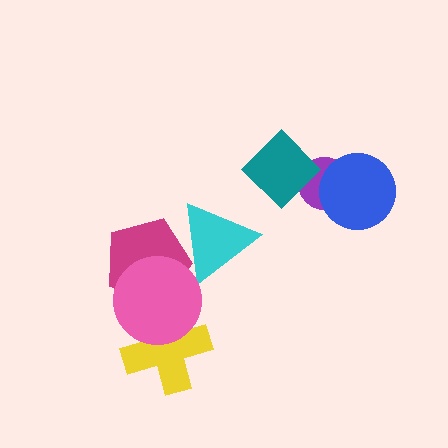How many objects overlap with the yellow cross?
1 object overlaps with the yellow cross.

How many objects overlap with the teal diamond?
1 object overlaps with the teal diamond.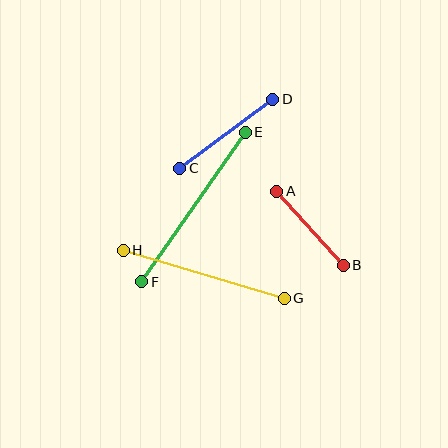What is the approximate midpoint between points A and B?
The midpoint is at approximately (310, 228) pixels.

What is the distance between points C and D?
The distance is approximately 116 pixels.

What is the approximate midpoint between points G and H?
The midpoint is at approximately (204, 274) pixels.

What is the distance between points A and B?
The distance is approximately 100 pixels.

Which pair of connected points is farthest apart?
Points E and F are farthest apart.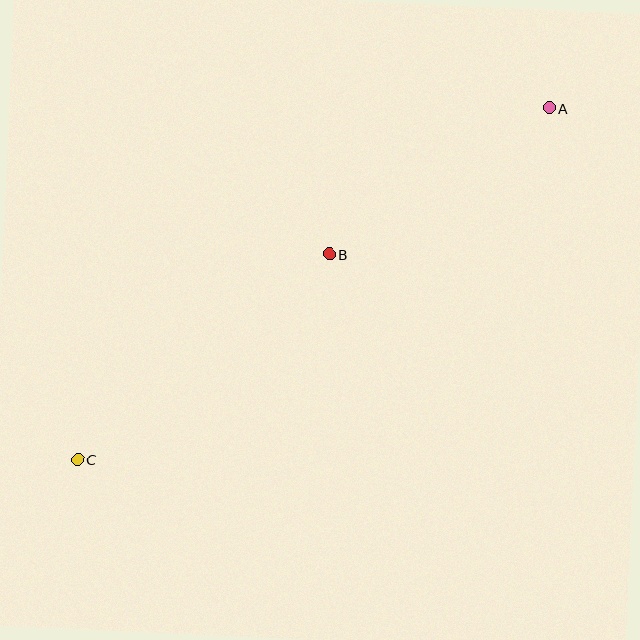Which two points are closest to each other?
Points A and B are closest to each other.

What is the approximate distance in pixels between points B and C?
The distance between B and C is approximately 324 pixels.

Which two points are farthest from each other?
Points A and C are farthest from each other.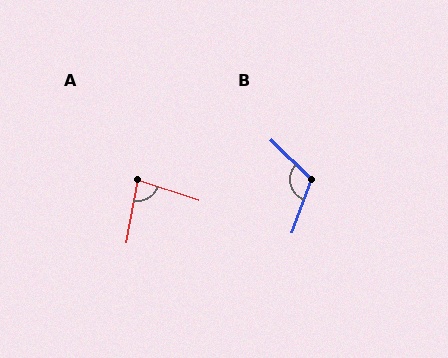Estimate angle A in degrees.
Approximately 81 degrees.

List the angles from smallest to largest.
A (81°), B (114°).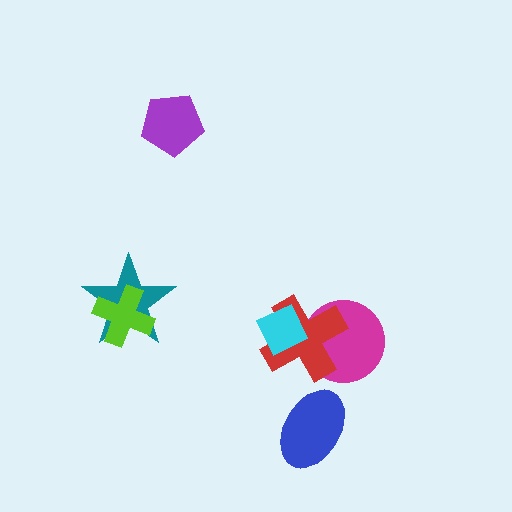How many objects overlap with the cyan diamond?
1 object overlaps with the cyan diamond.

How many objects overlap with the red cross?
2 objects overlap with the red cross.